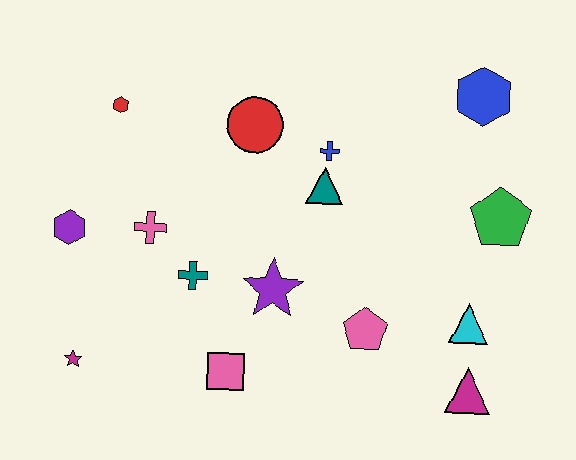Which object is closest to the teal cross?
The pink cross is closest to the teal cross.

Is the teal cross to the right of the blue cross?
No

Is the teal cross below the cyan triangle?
No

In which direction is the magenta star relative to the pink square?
The magenta star is to the left of the pink square.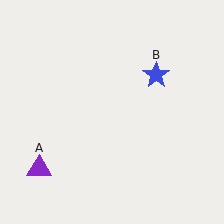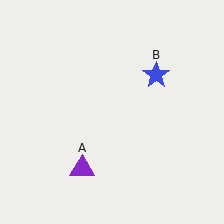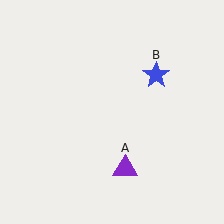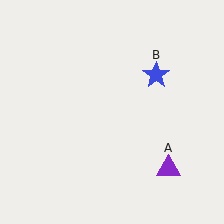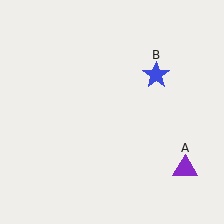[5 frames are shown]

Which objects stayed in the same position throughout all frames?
Blue star (object B) remained stationary.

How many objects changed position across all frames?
1 object changed position: purple triangle (object A).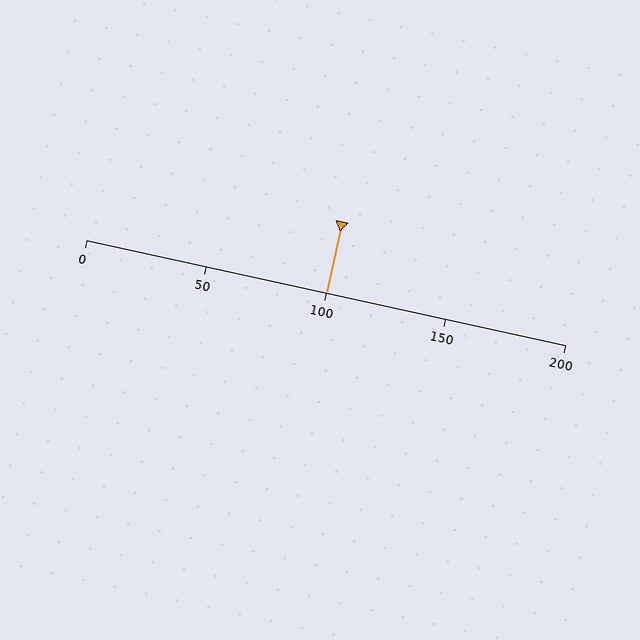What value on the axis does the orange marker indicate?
The marker indicates approximately 100.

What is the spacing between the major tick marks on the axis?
The major ticks are spaced 50 apart.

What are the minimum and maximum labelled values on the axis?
The axis runs from 0 to 200.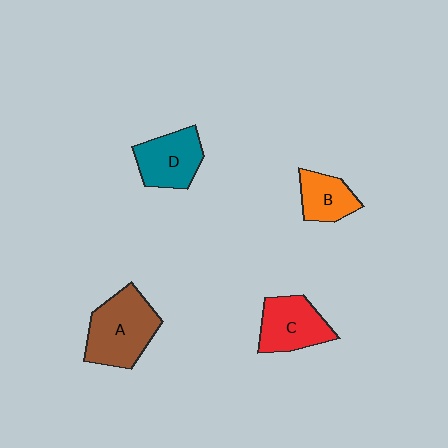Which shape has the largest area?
Shape A (brown).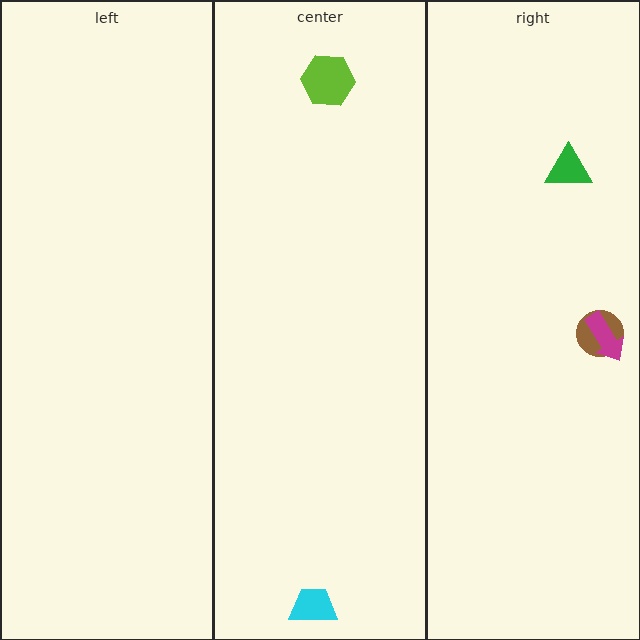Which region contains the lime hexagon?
The center region.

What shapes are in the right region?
The brown circle, the magenta arrow, the green triangle.